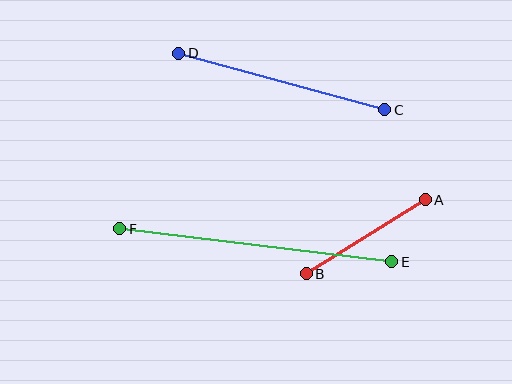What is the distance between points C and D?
The distance is approximately 214 pixels.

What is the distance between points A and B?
The distance is approximately 140 pixels.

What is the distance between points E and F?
The distance is approximately 274 pixels.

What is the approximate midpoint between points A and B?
The midpoint is at approximately (366, 237) pixels.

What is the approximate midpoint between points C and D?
The midpoint is at approximately (282, 82) pixels.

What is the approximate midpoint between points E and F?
The midpoint is at approximately (256, 245) pixels.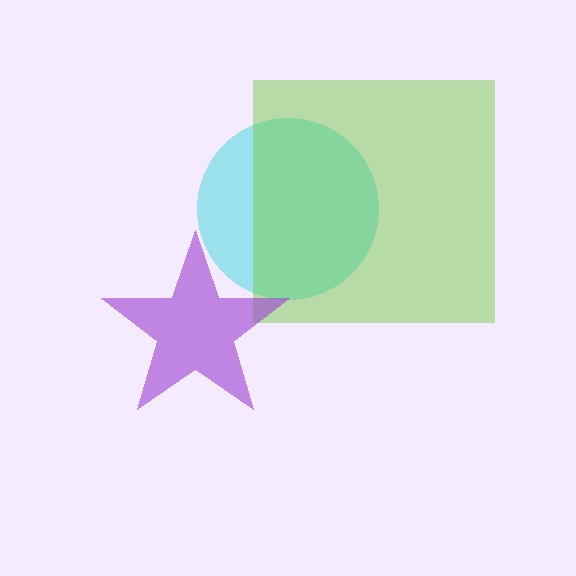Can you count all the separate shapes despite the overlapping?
Yes, there are 3 separate shapes.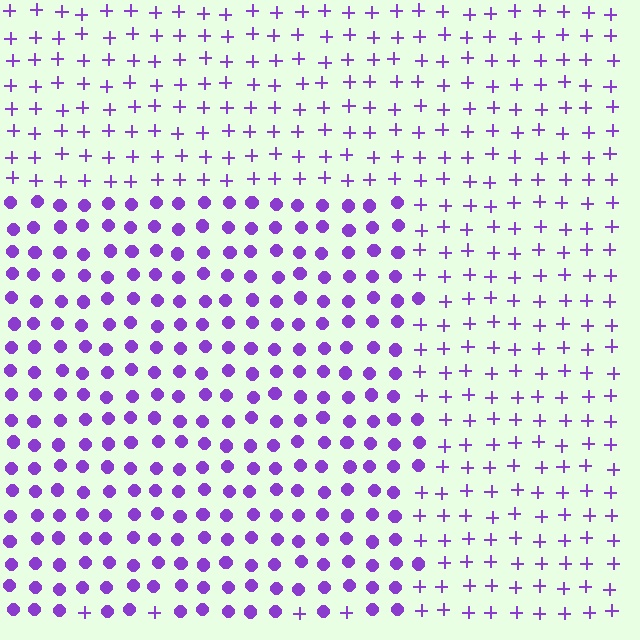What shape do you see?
I see a rectangle.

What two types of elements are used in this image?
The image uses circles inside the rectangle region and plus signs outside it.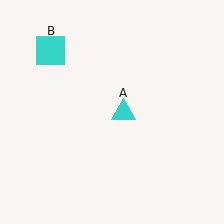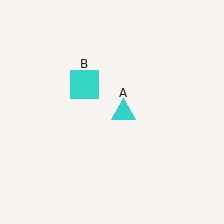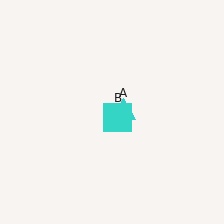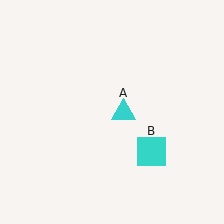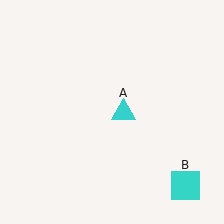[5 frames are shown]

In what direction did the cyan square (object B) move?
The cyan square (object B) moved down and to the right.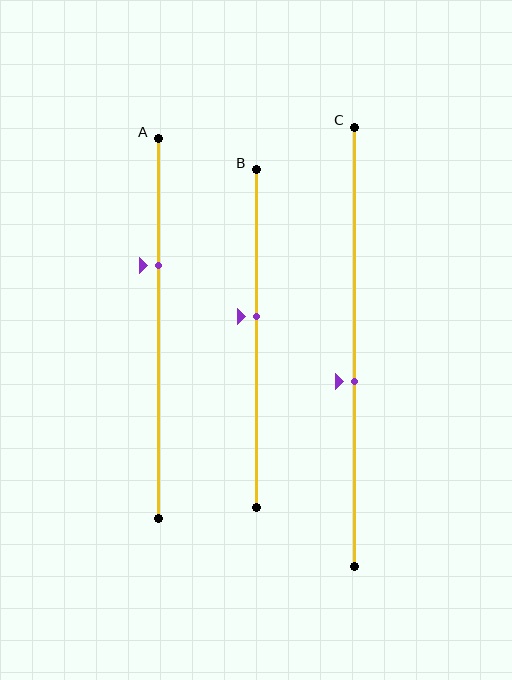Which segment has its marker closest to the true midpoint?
Segment B has its marker closest to the true midpoint.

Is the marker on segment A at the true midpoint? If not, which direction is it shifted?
No, the marker on segment A is shifted upward by about 17% of the segment length.